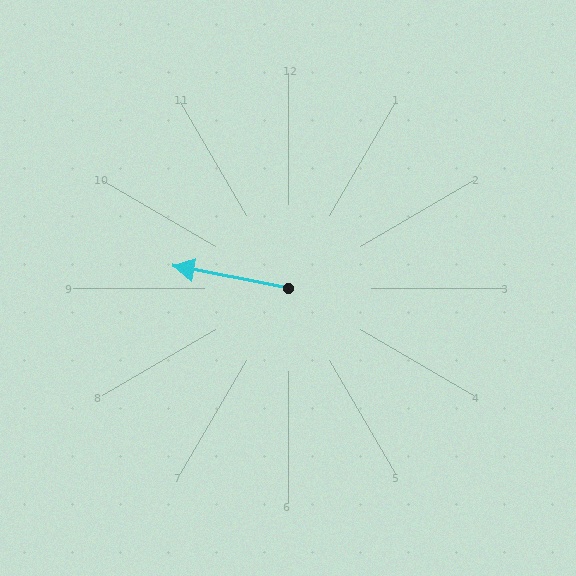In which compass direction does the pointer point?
West.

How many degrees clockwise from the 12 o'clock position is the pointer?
Approximately 281 degrees.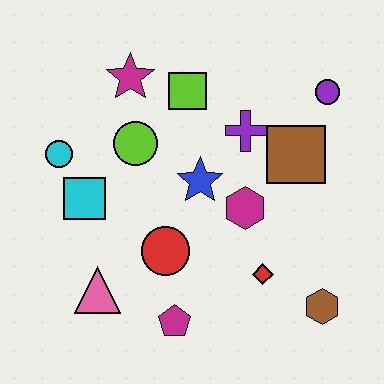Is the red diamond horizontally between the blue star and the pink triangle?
No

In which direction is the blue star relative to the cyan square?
The blue star is to the right of the cyan square.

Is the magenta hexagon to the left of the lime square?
No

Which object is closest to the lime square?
The magenta star is closest to the lime square.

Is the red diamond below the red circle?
Yes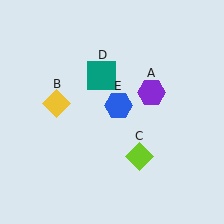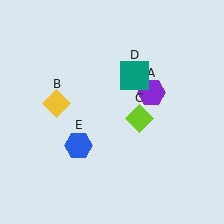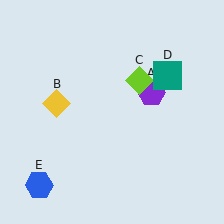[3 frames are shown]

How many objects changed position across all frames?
3 objects changed position: lime diamond (object C), teal square (object D), blue hexagon (object E).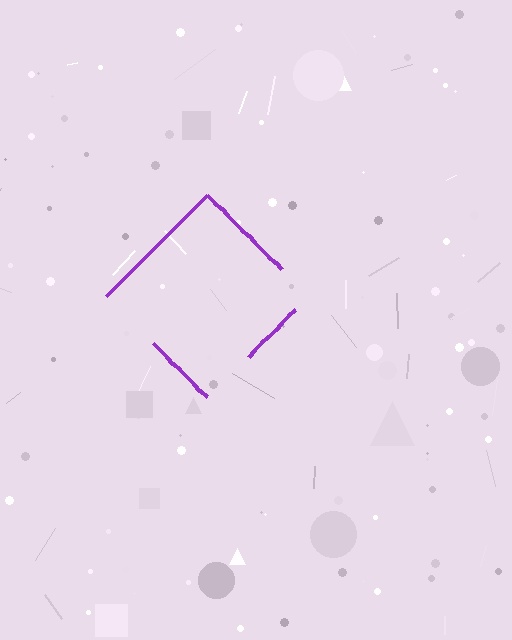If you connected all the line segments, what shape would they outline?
They would outline a diamond.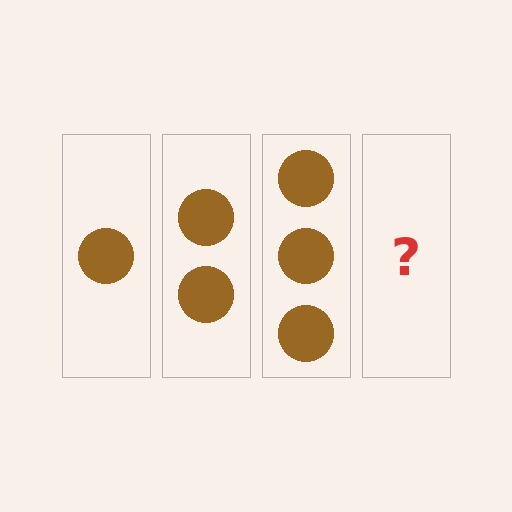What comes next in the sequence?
The next element should be 4 circles.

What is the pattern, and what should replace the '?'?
The pattern is that each step adds one more circle. The '?' should be 4 circles.